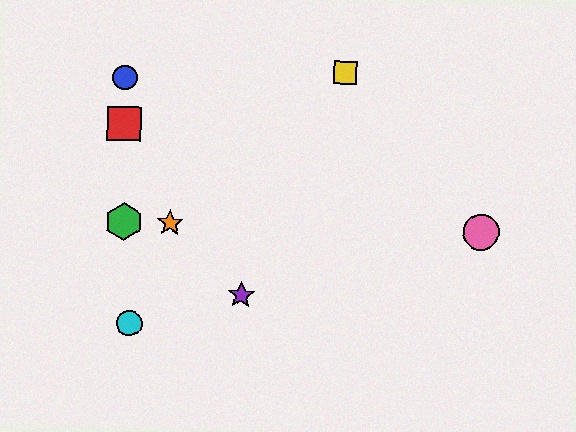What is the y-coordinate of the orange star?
The orange star is at y≈223.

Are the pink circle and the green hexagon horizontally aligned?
Yes, both are at y≈232.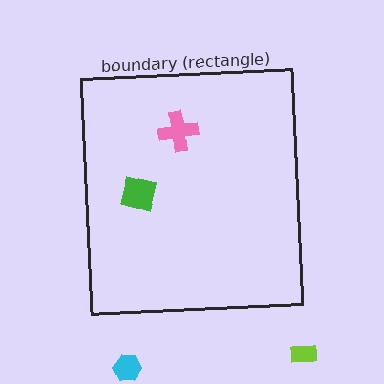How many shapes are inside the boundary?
2 inside, 2 outside.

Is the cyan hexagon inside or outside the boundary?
Outside.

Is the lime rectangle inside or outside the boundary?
Outside.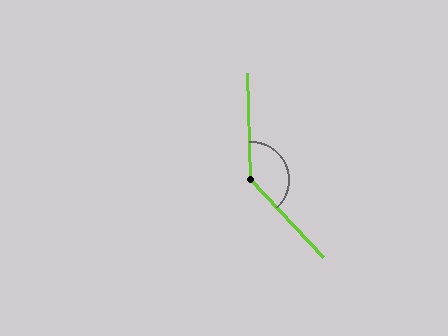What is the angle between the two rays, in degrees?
Approximately 139 degrees.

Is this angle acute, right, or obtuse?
It is obtuse.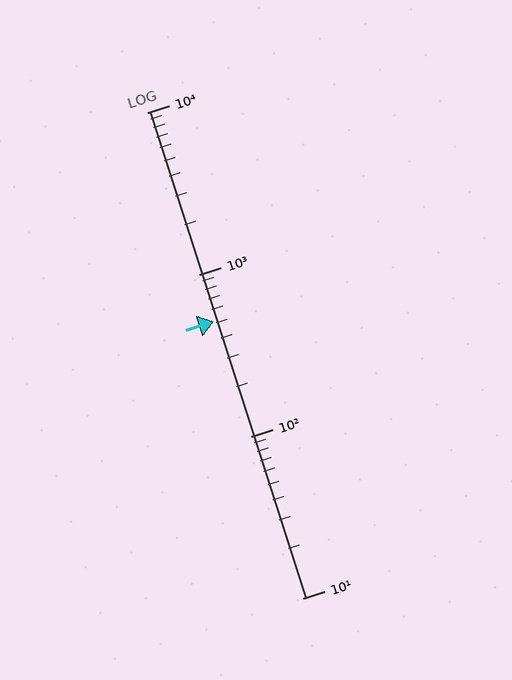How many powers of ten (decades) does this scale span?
The scale spans 3 decades, from 10 to 10000.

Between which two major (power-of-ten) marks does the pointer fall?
The pointer is between 100 and 1000.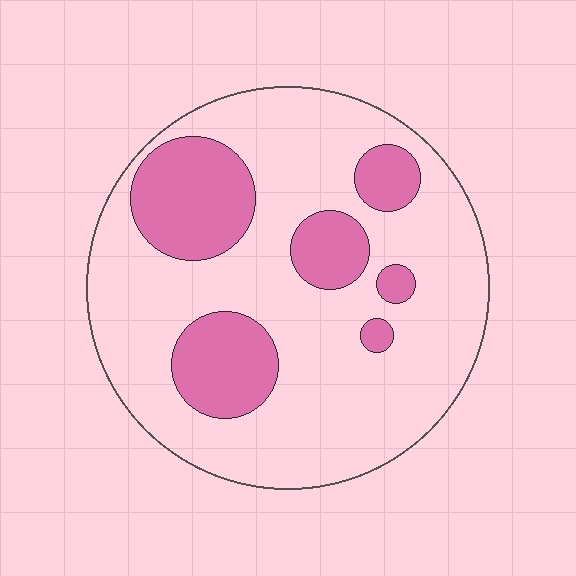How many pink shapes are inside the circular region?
6.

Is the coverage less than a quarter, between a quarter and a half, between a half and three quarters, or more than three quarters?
Between a quarter and a half.